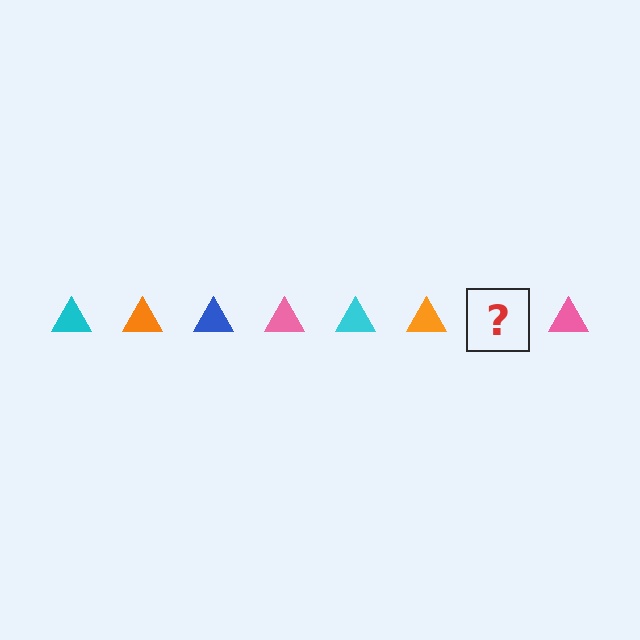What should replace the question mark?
The question mark should be replaced with a blue triangle.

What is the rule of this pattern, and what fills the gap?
The rule is that the pattern cycles through cyan, orange, blue, pink triangles. The gap should be filled with a blue triangle.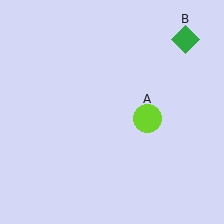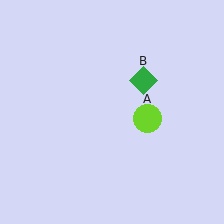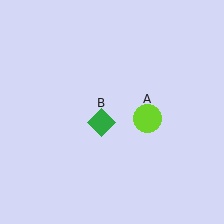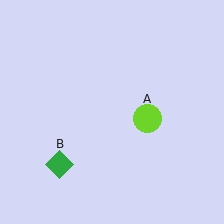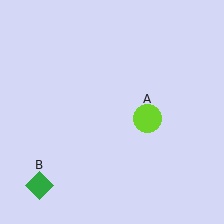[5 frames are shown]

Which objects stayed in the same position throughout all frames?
Lime circle (object A) remained stationary.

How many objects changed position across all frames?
1 object changed position: green diamond (object B).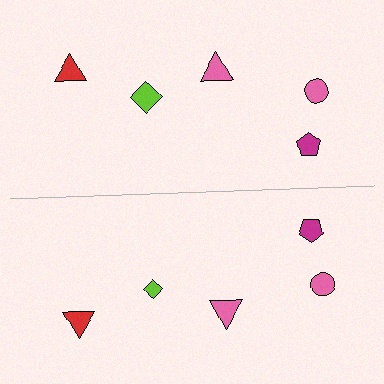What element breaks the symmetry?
The lime diamond on the bottom side has a different size than its mirror counterpart.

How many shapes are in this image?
There are 10 shapes in this image.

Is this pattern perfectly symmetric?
No, the pattern is not perfectly symmetric. The lime diamond on the bottom side has a different size than its mirror counterpart.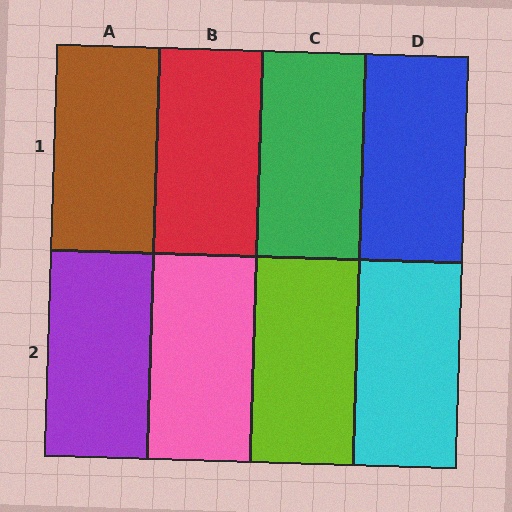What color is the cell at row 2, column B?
Pink.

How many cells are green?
1 cell is green.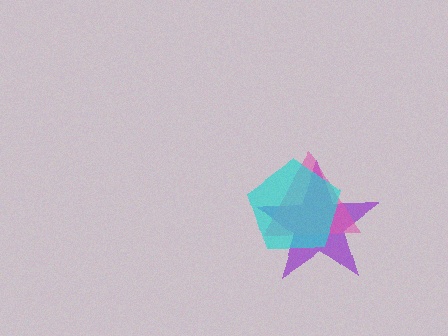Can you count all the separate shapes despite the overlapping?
Yes, there are 3 separate shapes.